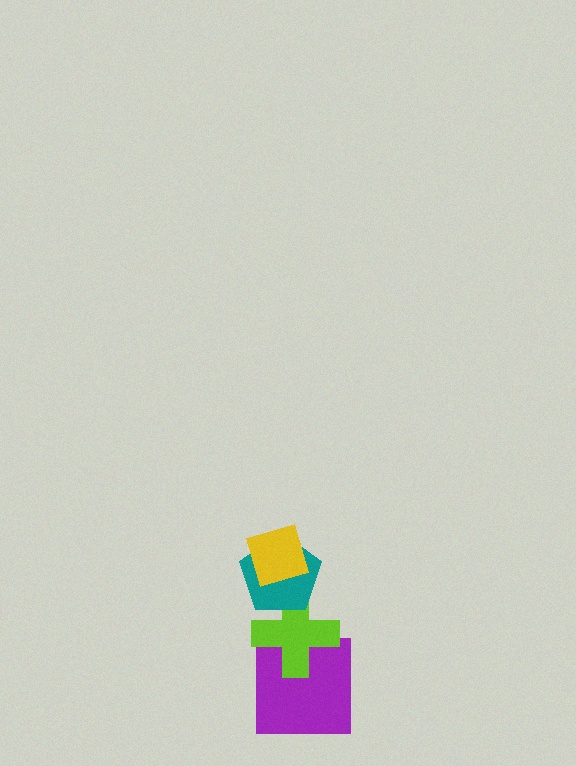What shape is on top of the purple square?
The lime cross is on top of the purple square.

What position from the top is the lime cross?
The lime cross is 3rd from the top.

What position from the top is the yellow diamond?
The yellow diamond is 1st from the top.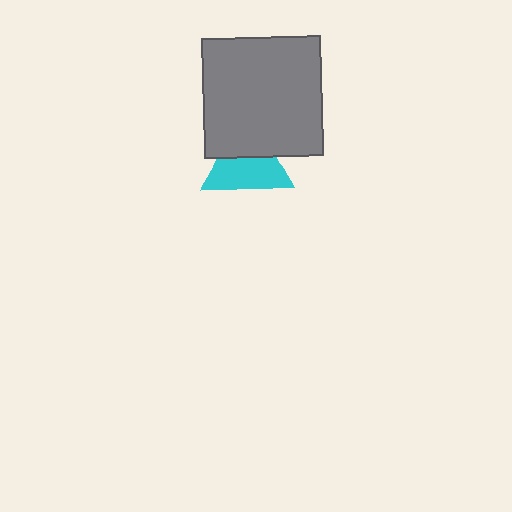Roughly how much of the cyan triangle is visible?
About half of it is visible (roughly 62%).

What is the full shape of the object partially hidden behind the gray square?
The partially hidden object is a cyan triangle.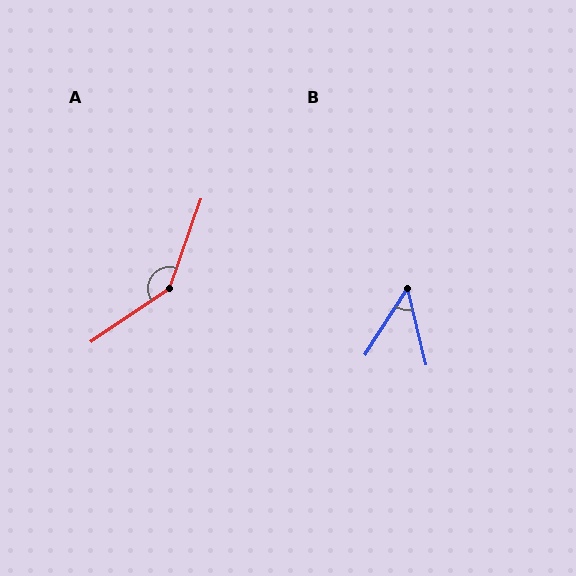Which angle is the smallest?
B, at approximately 46 degrees.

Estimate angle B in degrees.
Approximately 46 degrees.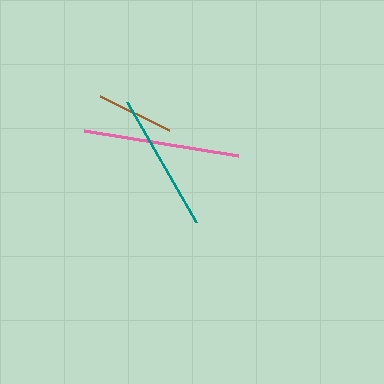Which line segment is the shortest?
The brown line is the shortest at approximately 77 pixels.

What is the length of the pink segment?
The pink segment is approximately 156 pixels long.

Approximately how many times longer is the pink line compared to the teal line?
The pink line is approximately 1.1 times the length of the teal line.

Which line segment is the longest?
The pink line is the longest at approximately 156 pixels.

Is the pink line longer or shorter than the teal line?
The pink line is longer than the teal line.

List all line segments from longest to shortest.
From longest to shortest: pink, teal, brown.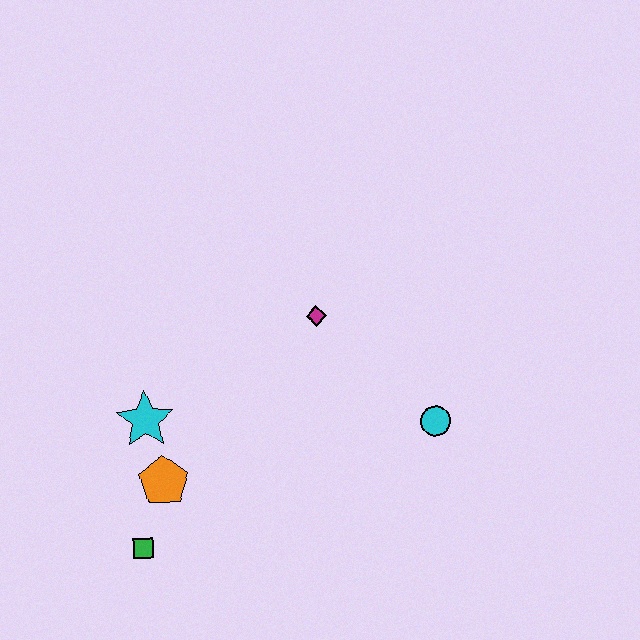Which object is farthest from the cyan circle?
The green square is farthest from the cyan circle.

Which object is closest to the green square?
The orange pentagon is closest to the green square.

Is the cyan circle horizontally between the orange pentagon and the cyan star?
No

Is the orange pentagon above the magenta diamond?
No